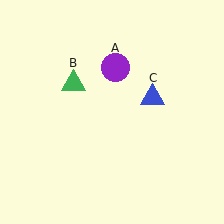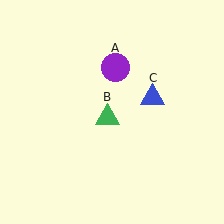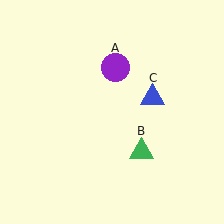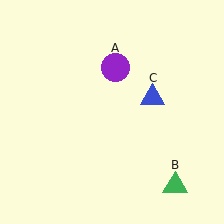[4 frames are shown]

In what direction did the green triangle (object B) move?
The green triangle (object B) moved down and to the right.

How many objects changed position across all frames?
1 object changed position: green triangle (object B).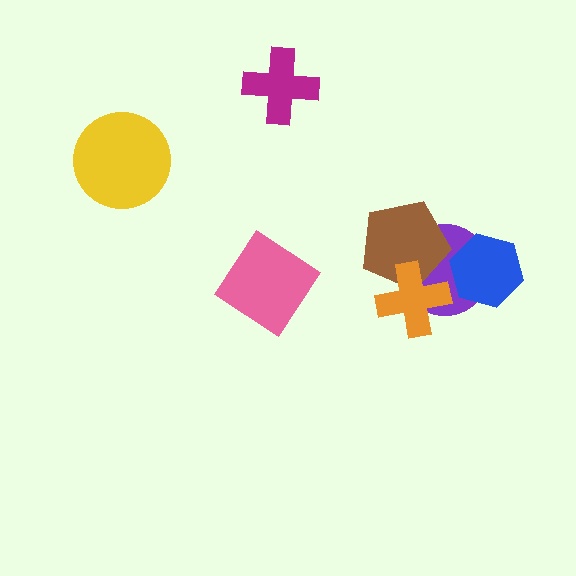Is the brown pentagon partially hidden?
Yes, it is partially covered by another shape.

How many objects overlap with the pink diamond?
0 objects overlap with the pink diamond.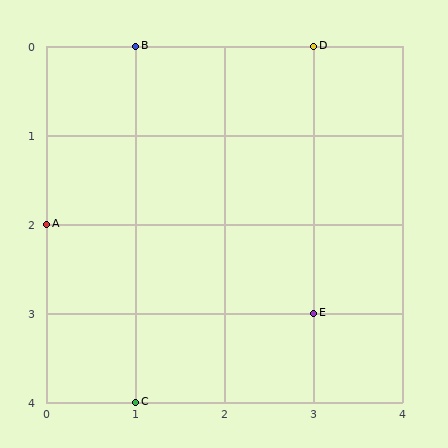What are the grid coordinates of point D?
Point D is at grid coordinates (3, 0).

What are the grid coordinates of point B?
Point B is at grid coordinates (1, 0).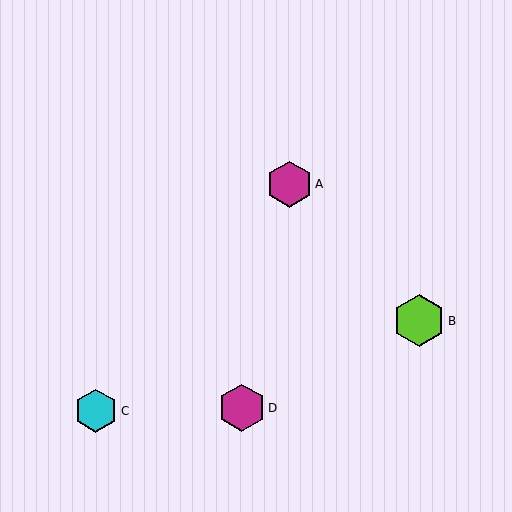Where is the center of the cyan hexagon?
The center of the cyan hexagon is at (96, 411).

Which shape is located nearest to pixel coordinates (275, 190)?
The magenta hexagon (labeled A) at (289, 184) is nearest to that location.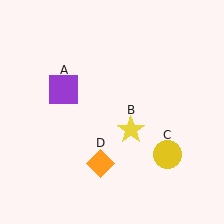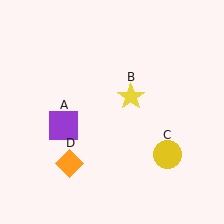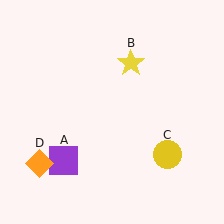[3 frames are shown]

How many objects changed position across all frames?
3 objects changed position: purple square (object A), yellow star (object B), orange diamond (object D).